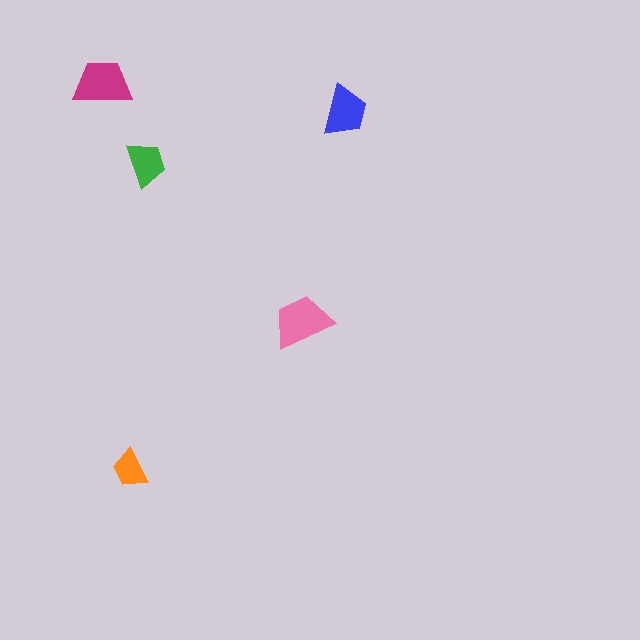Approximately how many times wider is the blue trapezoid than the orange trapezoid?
About 1.5 times wider.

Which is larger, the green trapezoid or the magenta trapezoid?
The magenta one.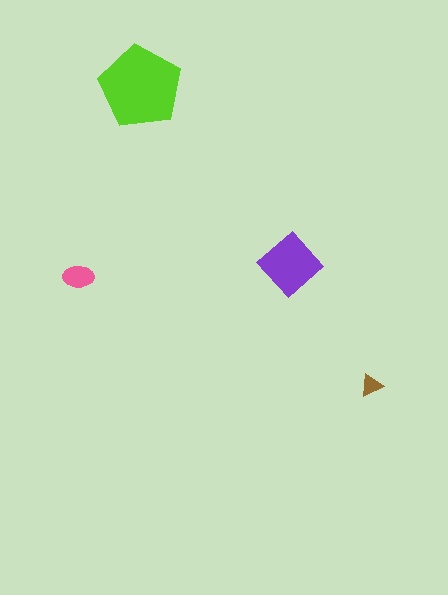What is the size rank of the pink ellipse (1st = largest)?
3rd.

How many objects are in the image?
There are 4 objects in the image.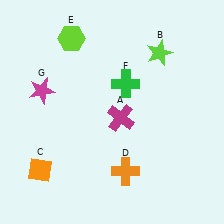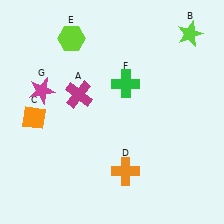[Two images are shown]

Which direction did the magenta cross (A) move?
The magenta cross (A) moved left.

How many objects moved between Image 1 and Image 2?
3 objects moved between the two images.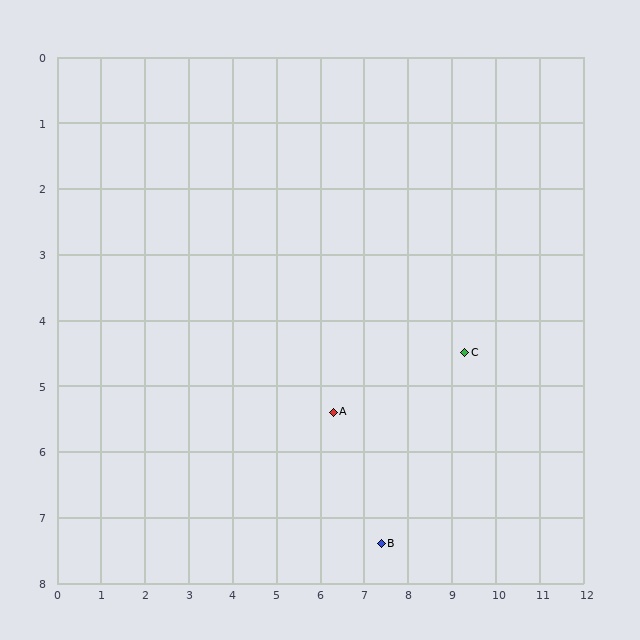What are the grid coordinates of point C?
Point C is at approximately (9.3, 4.5).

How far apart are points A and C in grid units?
Points A and C are about 3.1 grid units apart.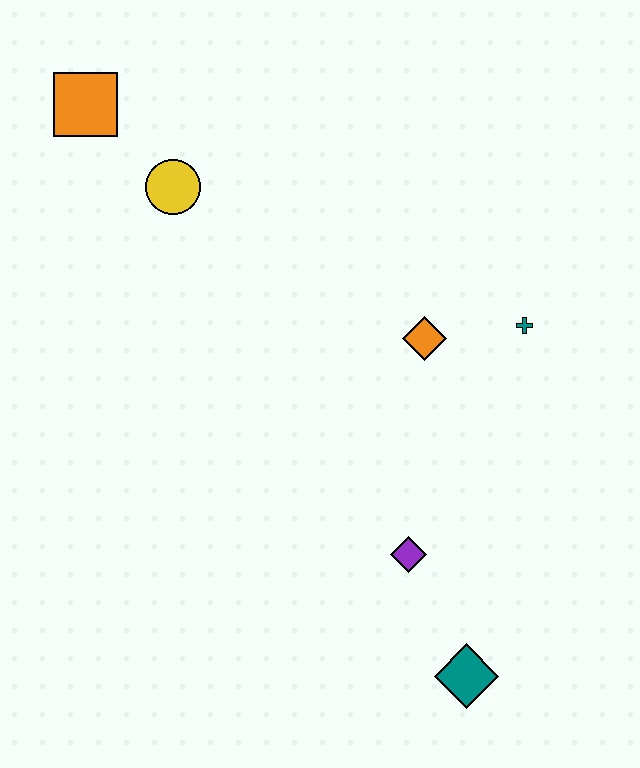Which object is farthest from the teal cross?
The orange square is farthest from the teal cross.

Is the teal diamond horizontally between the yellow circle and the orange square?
No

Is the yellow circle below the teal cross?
No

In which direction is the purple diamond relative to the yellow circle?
The purple diamond is below the yellow circle.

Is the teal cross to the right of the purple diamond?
Yes